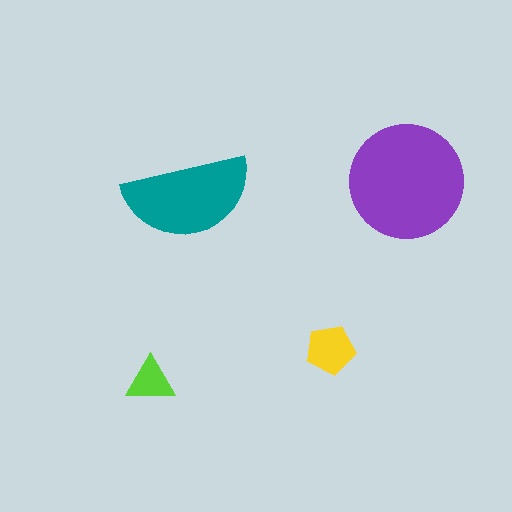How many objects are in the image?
There are 4 objects in the image.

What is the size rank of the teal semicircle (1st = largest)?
2nd.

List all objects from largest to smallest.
The purple circle, the teal semicircle, the yellow pentagon, the lime triangle.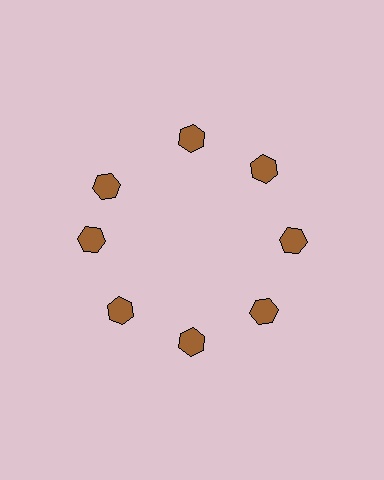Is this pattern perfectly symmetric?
No. The 8 brown hexagons are arranged in a ring, but one element near the 10 o'clock position is rotated out of alignment along the ring, breaking the 8-fold rotational symmetry.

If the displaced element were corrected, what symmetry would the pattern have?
It would have 8-fold rotational symmetry — the pattern would map onto itself every 45 degrees.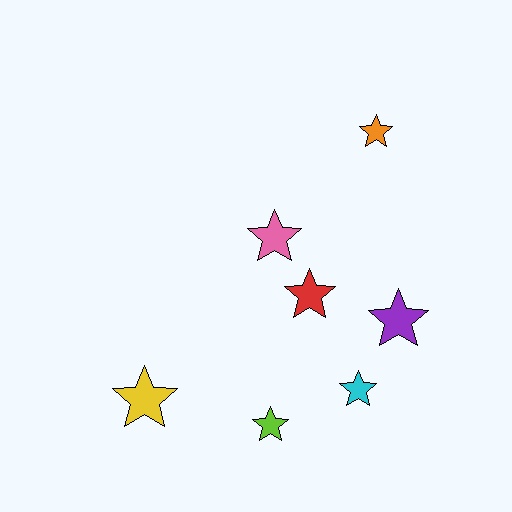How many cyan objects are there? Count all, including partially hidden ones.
There is 1 cyan object.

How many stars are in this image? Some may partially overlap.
There are 7 stars.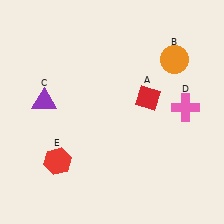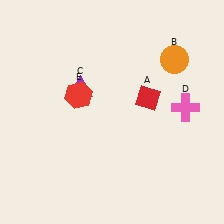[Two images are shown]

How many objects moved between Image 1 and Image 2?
2 objects moved between the two images.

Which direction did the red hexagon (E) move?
The red hexagon (E) moved up.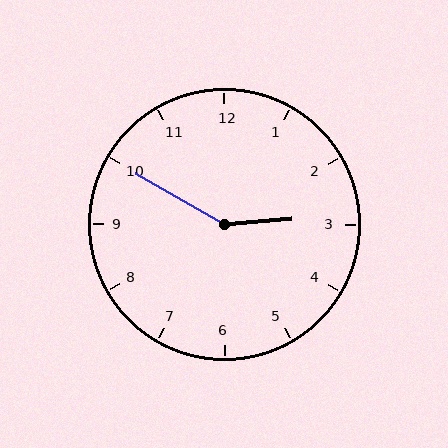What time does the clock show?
2:50.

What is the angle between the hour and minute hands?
Approximately 145 degrees.